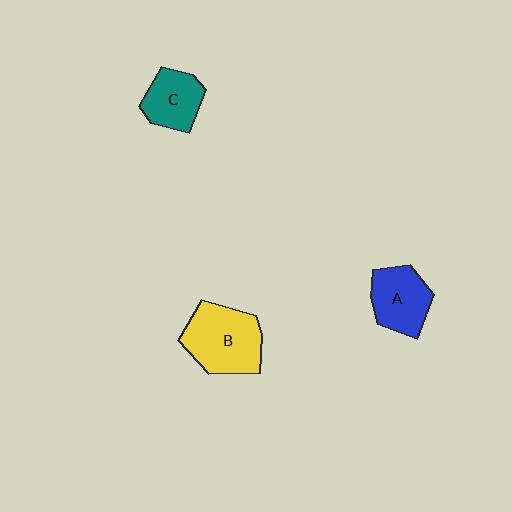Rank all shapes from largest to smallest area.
From largest to smallest: B (yellow), A (blue), C (teal).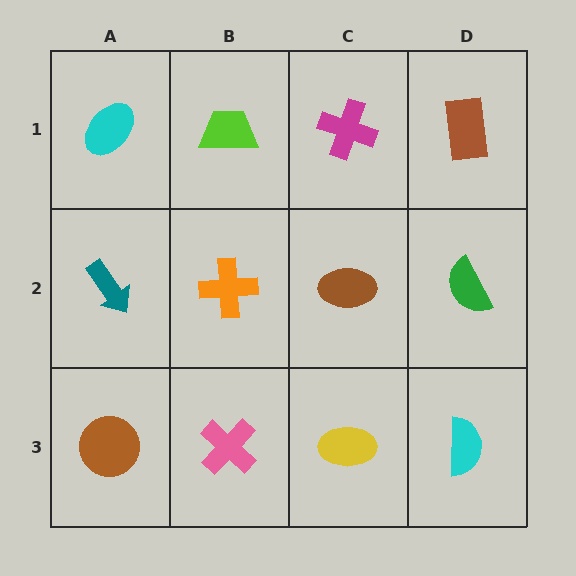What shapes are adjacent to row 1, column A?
A teal arrow (row 2, column A), a lime trapezoid (row 1, column B).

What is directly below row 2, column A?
A brown circle.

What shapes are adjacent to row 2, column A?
A cyan ellipse (row 1, column A), a brown circle (row 3, column A), an orange cross (row 2, column B).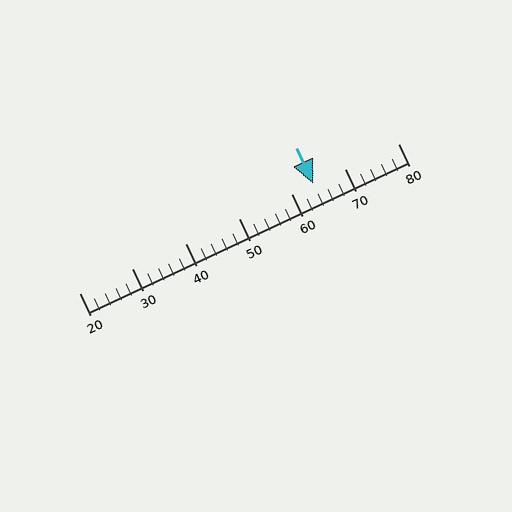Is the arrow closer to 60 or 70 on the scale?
The arrow is closer to 60.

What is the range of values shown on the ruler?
The ruler shows values from 20 to 80.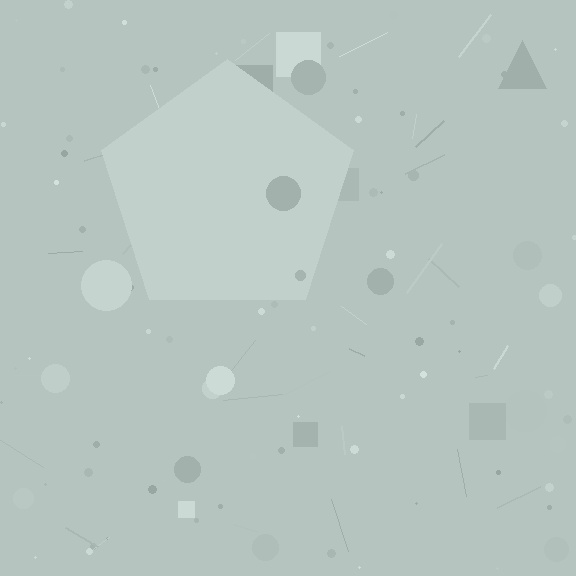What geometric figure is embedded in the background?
A pentagon is embedded in the background.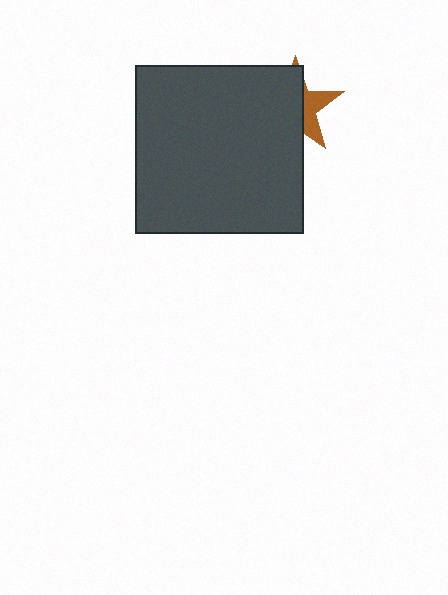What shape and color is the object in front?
The object in front is a dark gray rectangle.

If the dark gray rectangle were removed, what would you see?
You would see the complete brown star.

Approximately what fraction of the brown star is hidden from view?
Roughly 65% of the brown star is hidden behind the dark gray rectangle.